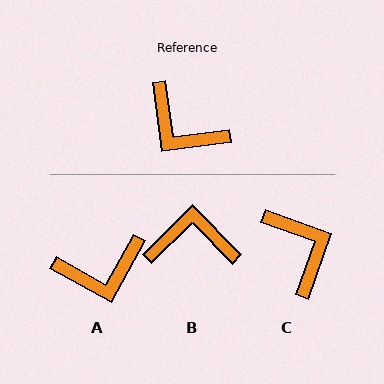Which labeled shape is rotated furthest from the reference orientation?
C, about 153 degrees away.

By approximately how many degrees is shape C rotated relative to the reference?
Approximately 153 degrees counter-clockwise.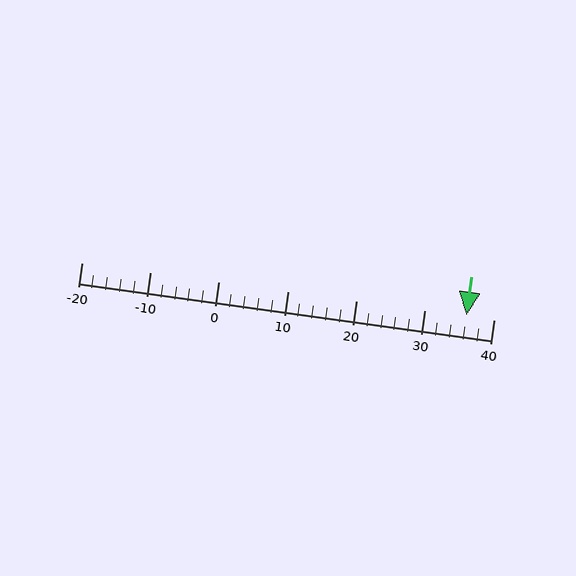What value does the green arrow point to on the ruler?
The green arrow points to approximately 36.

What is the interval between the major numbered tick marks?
The major tick marks are spaced 10 units apart.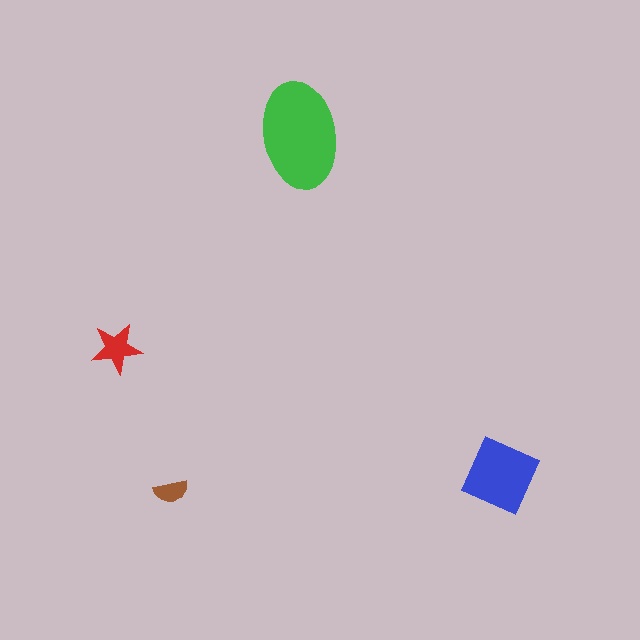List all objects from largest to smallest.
The green ellipse, the blue square, the red star, the brown semicircle.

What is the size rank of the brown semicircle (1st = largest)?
4th.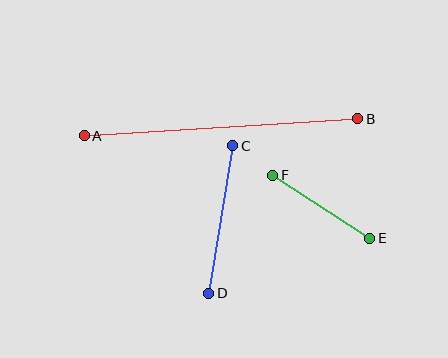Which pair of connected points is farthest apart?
Points A and B are farthest apart.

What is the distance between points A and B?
The distance is approximately 274 pixels.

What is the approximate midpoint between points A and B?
The midpoint is at approximately (221, 127) pixels.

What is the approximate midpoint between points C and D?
The midpoint is at approximately (221, 219) pixels.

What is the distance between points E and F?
The distance is approximately 116 pixels.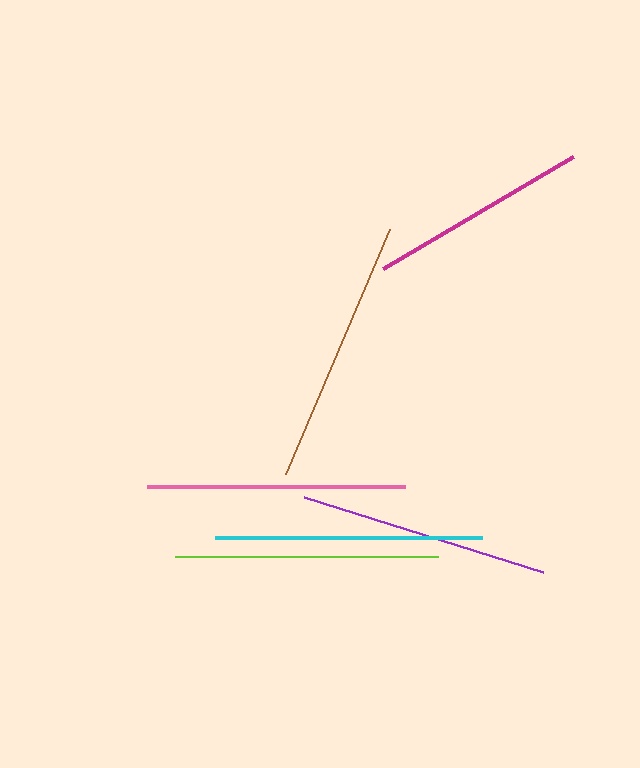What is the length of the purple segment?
The purple segment is approximately 250 pixels long.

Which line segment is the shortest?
The magenta line is the shortest at approximately 221 pixels.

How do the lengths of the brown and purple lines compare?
The brown and purple lines are approximately the same length.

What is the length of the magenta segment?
The magenta segment is approximately 221 pixels long.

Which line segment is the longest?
The cyan line is the longest at approximately 267 pixels.